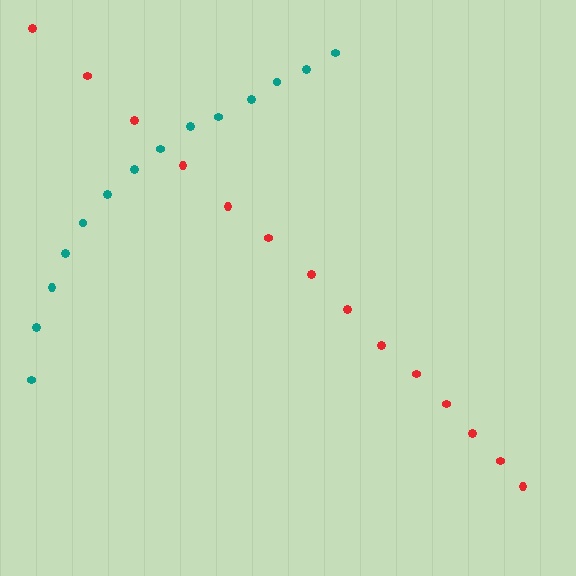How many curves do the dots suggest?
There are 2 distinct paths.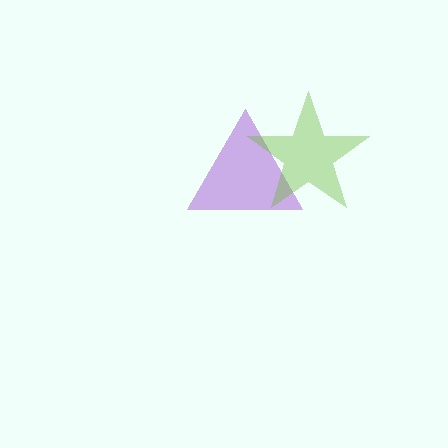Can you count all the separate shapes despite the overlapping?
Yes, there are 2 separate shapes.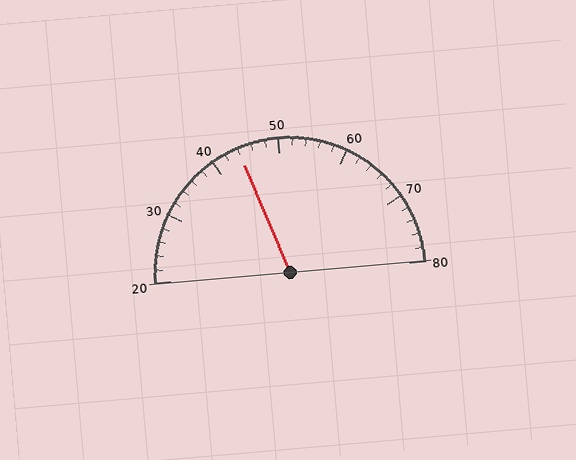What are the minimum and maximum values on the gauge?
The gauge ranges from 20 to 80.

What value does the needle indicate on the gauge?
The needle indicates approximately 44.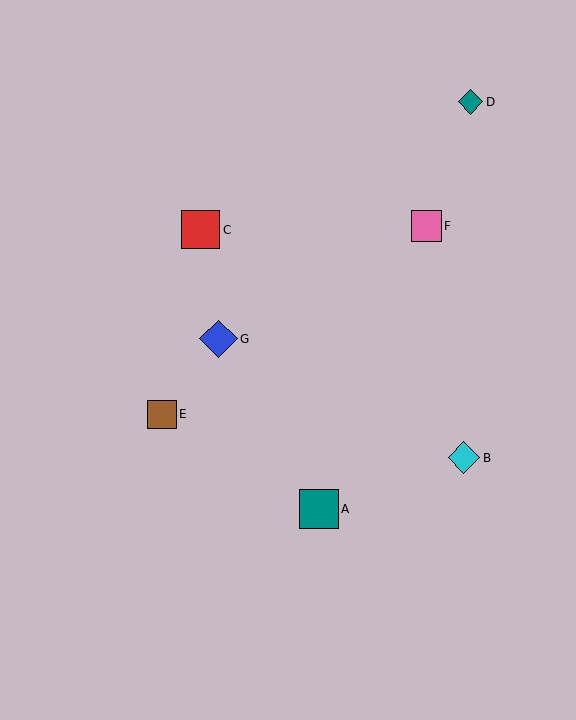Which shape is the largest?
The teal square (labeled A) is the largest.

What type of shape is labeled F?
Shape F is a pink square.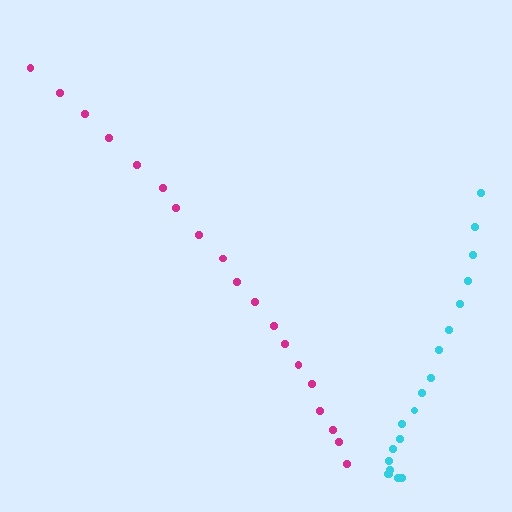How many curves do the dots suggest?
There are 2 distinct paths.